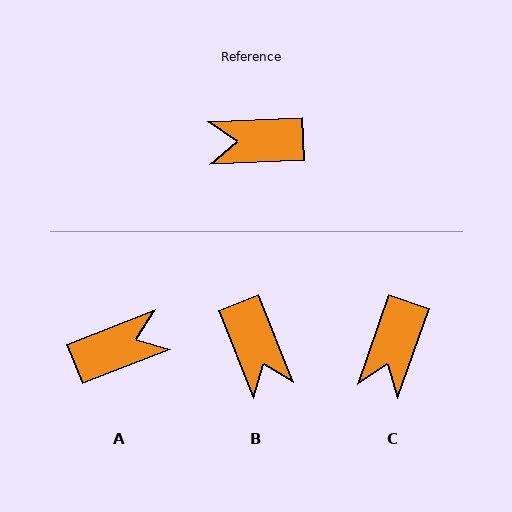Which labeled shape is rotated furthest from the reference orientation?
A, about 161 degrees away.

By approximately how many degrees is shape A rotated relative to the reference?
Approximately 161 degrees clockwise.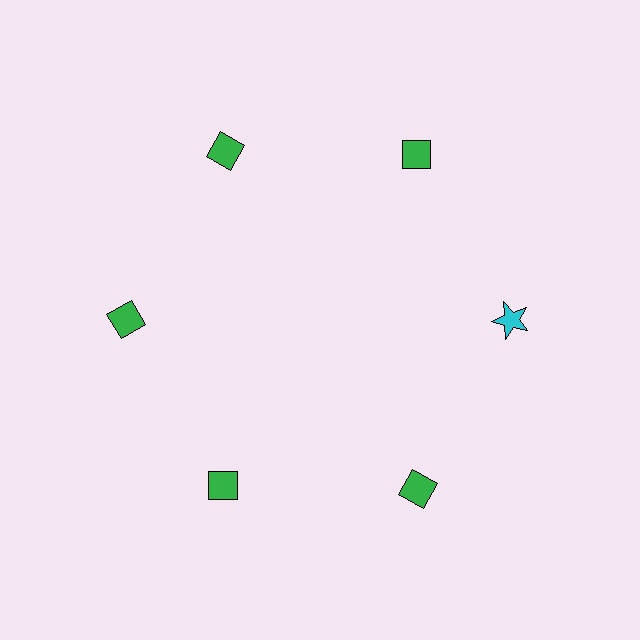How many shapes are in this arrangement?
There are 6 shapes arranged in a ring pattern.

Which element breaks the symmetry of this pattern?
The cyan star at roughly the 3 o'clock position breaks the symmetry. All other shapes are green diamonds.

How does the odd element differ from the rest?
It differs in both color (cyan instead of green) and shape (star instead of diamond).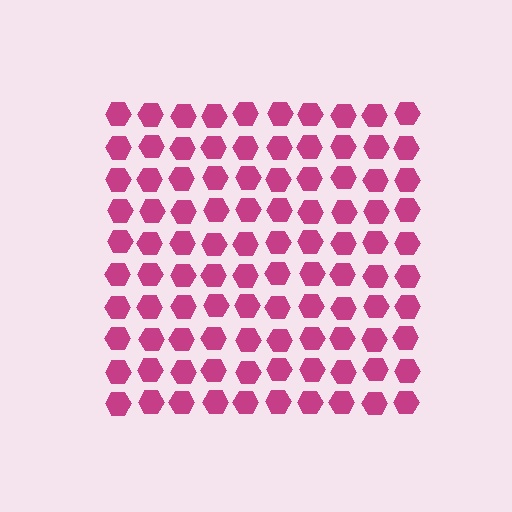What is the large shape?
The large shape is a square.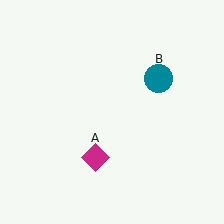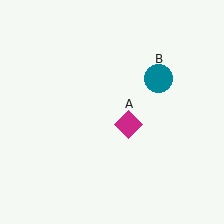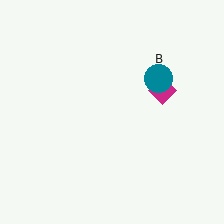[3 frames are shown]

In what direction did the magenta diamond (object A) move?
The magenta diamond (object A) moved up and to the right.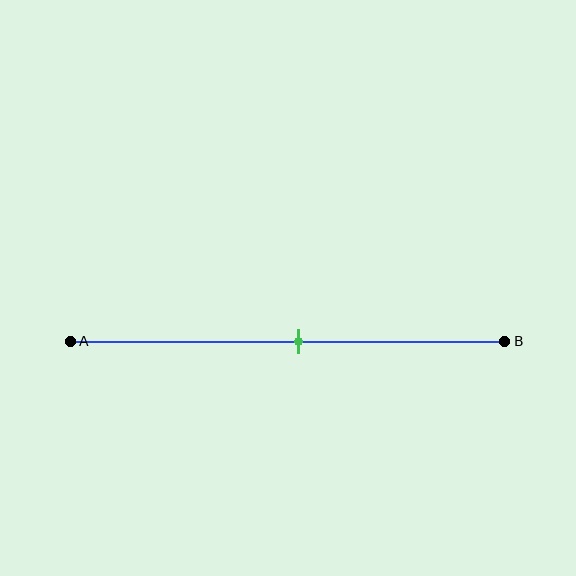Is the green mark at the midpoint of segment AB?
Yes, the mark is approximately at the midpoint.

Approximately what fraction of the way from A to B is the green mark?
The green mark is approximately 50% of the way from A to B.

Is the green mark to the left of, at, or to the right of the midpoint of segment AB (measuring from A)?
The green mark is approximately at the midpoint of segment AB.